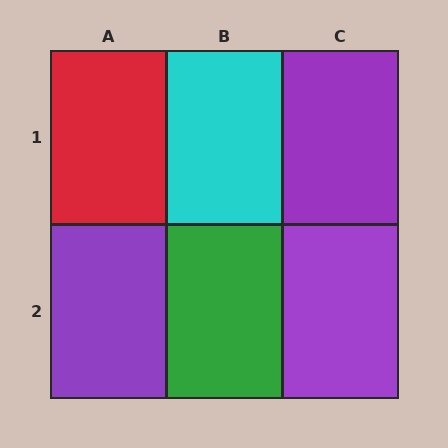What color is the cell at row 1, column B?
Cyan.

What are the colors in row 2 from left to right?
Purple, green, purple.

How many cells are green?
1 cell is green.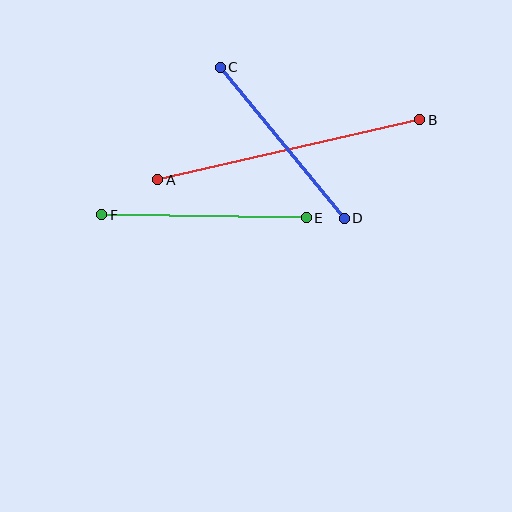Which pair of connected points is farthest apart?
Points A and B are farthest apart.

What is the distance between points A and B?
The distance is approximately 269 pixels.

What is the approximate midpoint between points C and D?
The midpoint is at approximately (282, 143) pixels.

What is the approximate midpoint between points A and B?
The midpoint is at approximately (289, 150) pixels.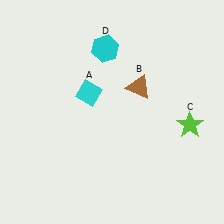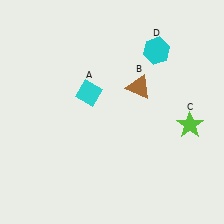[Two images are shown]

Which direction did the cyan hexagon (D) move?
The cyan hexagon (D) moved right.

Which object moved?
The cyan hexagon (D) moved right.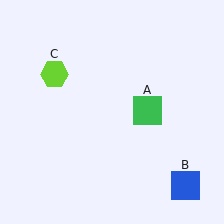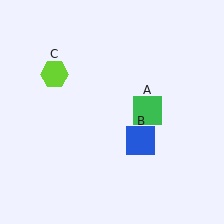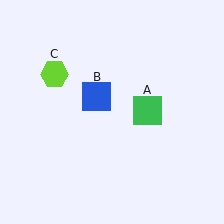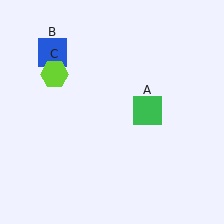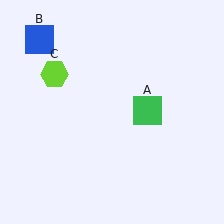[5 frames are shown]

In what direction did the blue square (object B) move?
The blue square (object B) moved up and to the left.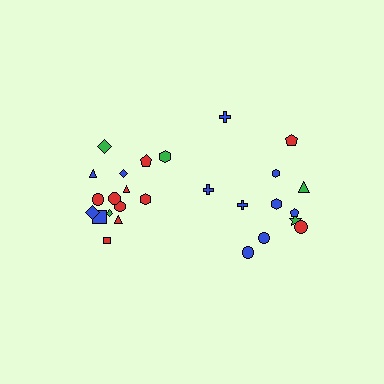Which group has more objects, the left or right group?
The left group.